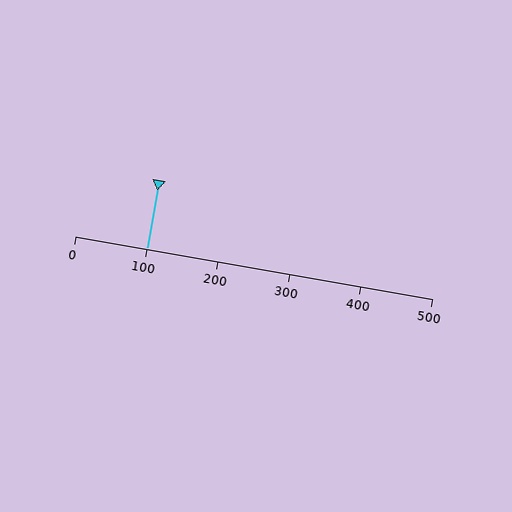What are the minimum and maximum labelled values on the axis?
The axis runs from 0 to 500.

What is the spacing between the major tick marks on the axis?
The major ticks are spaced 100 apart.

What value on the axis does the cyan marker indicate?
The marker indicates approximately 100.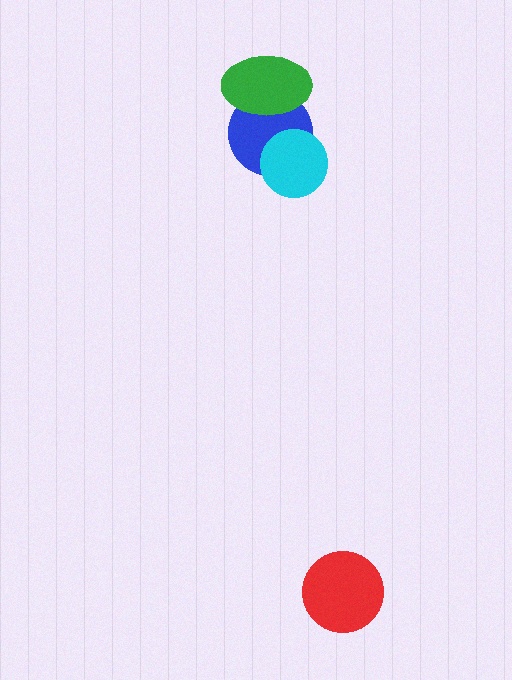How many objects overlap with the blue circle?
2 objects overlap with the blue circle.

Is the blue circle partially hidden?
Yes, it is partially covered by another shape.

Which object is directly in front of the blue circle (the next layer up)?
The cyan circle is directly in front of the blue circle.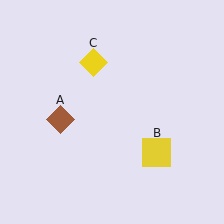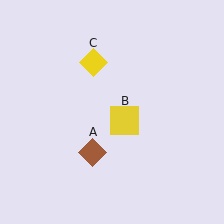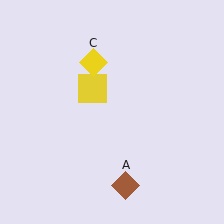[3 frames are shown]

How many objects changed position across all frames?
2 objects changed position: brown diamond (object A), yellow square (object B).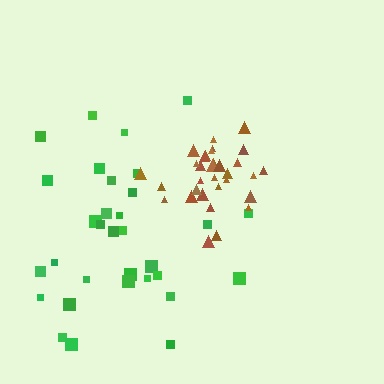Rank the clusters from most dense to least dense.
brown, green.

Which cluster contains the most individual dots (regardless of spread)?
Green (32).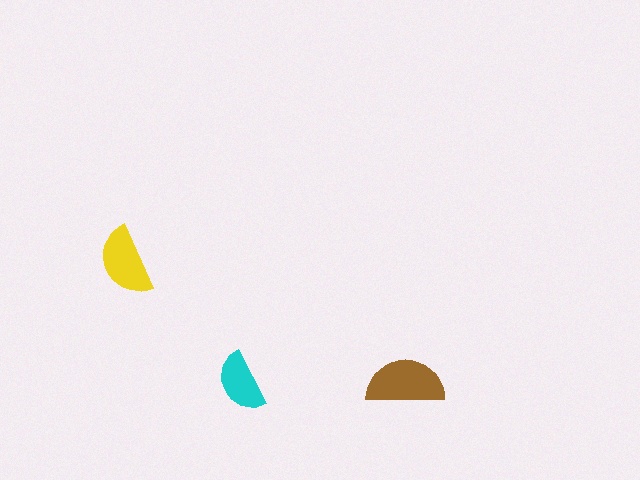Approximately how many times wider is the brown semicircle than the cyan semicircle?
About 1.5 times wider.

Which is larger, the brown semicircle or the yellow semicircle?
The brown one.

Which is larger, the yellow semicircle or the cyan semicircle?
The yellow one.